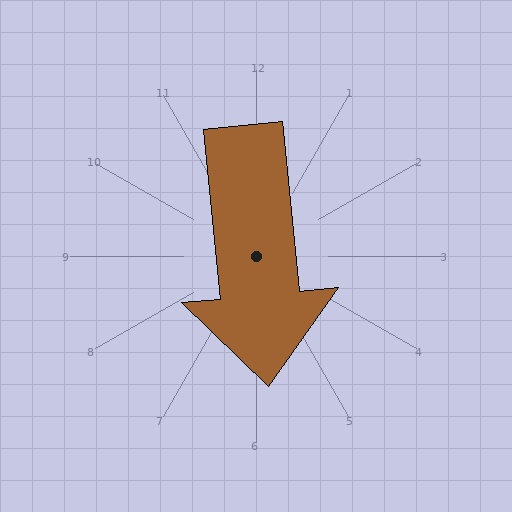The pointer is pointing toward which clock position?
Roughly 6 o'clock.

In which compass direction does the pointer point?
South.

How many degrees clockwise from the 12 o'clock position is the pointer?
Approximately 174 degrees.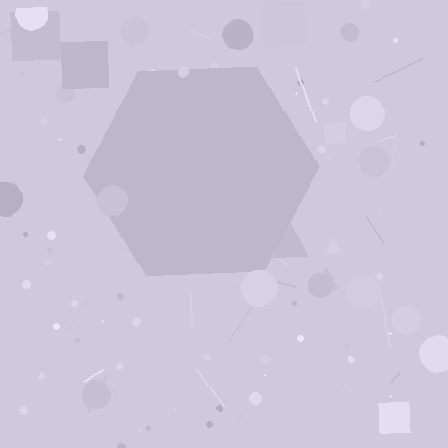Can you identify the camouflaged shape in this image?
The camouflaged shape is a hexagon.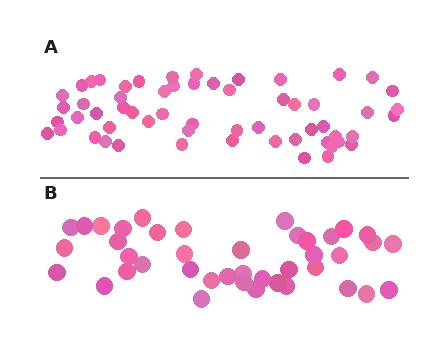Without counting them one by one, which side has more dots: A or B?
Region A (the top region) has more dots.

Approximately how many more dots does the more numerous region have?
Region A has approximately 15 more dots than region B.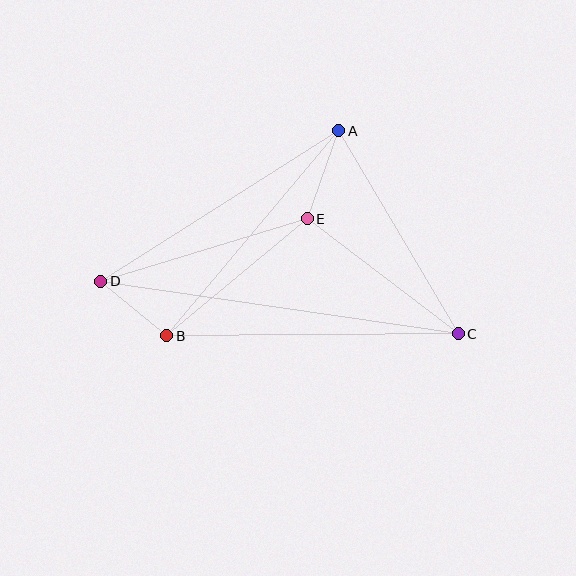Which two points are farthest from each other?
Points C and D are farthest from each other.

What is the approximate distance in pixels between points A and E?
The distance between A and E is approximately 94 pixels.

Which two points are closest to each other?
Points B and D are closest to each other.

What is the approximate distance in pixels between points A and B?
The distance between A and B is approximately 268 pixels.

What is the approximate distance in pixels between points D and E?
The distance between D and E is approximately 216 pixels.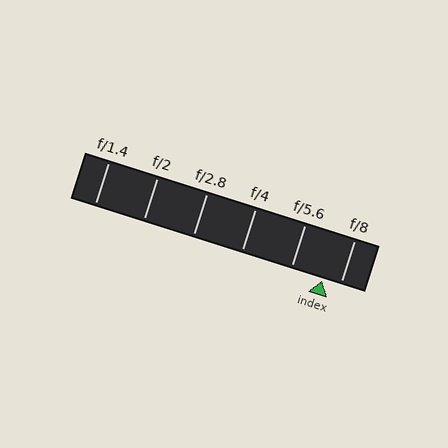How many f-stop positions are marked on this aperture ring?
There are 6 f-stop positions marked.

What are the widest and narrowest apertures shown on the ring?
The widest aperture shown is f/1.4 and the narrowest is f/8.